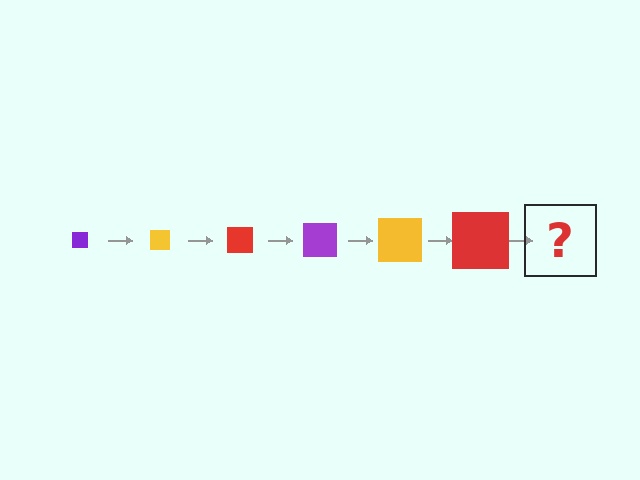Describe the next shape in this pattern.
It should be a purple square, larger than the previous one.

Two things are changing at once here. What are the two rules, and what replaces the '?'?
The two rules are that the square grows larger each step and the color cycles through purple, yellow, and red. The '?' should be a purple square, larger than the previous one.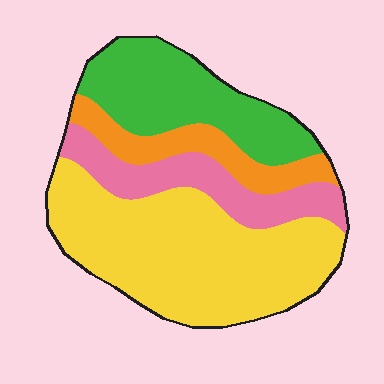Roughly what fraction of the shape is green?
Green takes up about one quarter (1/4) of the shape.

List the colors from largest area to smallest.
From largest to smallest: yellow, green, pink, orange.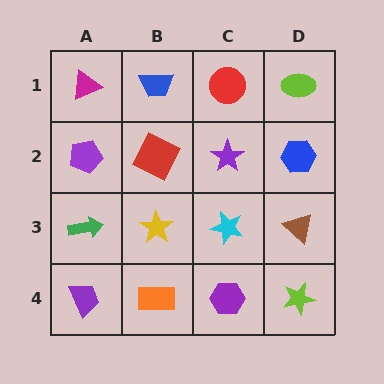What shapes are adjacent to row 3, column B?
A red square (row 2, column B), an orange rectangle (row 4, column B), a green arrow (row 3, column A), a cyan star (row 3, column C).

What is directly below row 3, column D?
A lime star.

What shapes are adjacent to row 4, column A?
A green arrow (row 3, column A), an orange rectangle (row 4, column B).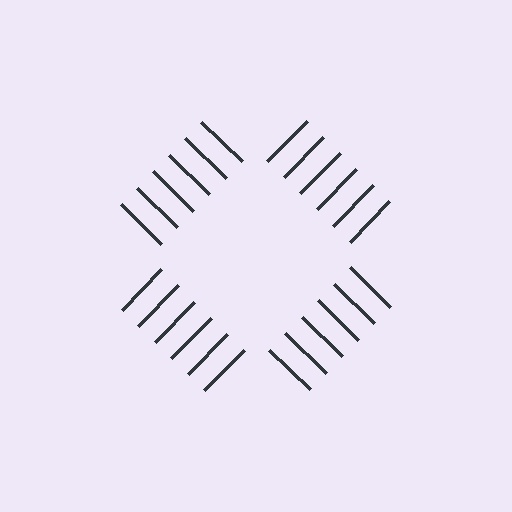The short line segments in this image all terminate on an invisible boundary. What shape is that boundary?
An illusory square — the line segments terminate on its edges but no continuous stroke is drawn.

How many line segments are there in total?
24 — 6 along each of the 4 edges.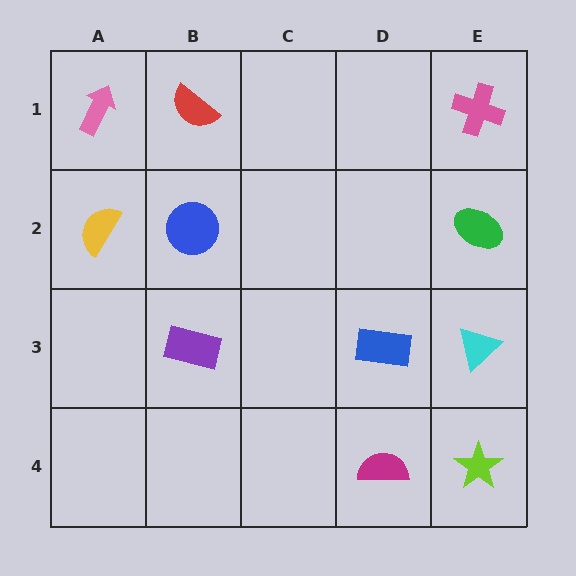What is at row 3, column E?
A cyan triangle.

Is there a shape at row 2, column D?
No, that cell is empty.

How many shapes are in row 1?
3 shapes.